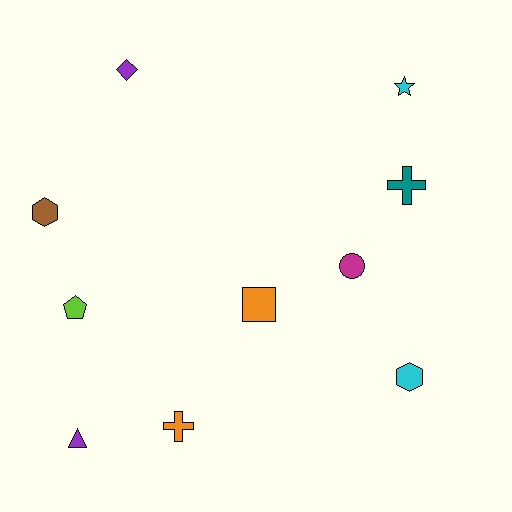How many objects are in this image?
There are 10 objects.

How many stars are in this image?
There is 1 star.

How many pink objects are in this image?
There are no pink objects.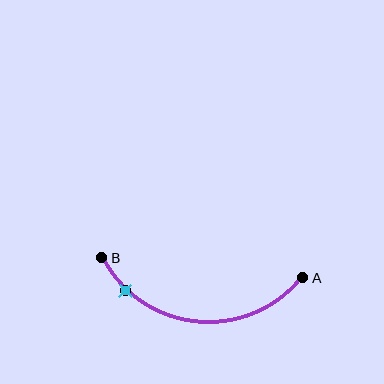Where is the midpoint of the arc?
The arc midpoint is the point on the curve farthest from the straight line joining A and B. It sits below that line.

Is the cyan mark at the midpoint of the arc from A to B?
No. The cyan mark lies on the arc but is closer to endpoint B. The arc midpoint would be at the point on the curve equidistant along the arc from both A and B.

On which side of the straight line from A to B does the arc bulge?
The arc bulges below the straight line connecting A and B.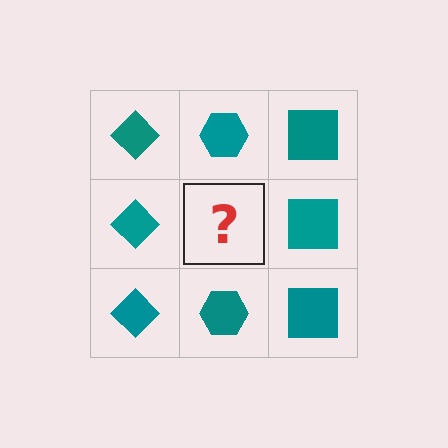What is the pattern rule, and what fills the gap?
The rule is that each column has a consistent shape. The gap should be filled with a teal hexagon.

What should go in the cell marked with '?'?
The missing cell should contain a teal hexagon.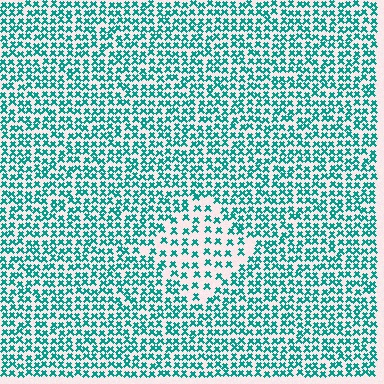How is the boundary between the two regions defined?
The boundary is defined by a change in element density (approximately 1.9x ratio). All elements are the same color, size, and shape.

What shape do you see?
I see a diamond.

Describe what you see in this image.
The image contains small teal elements arranged at two different densities. A diamond-shaped region is visible where the elements are less densely packed than the surrounding area.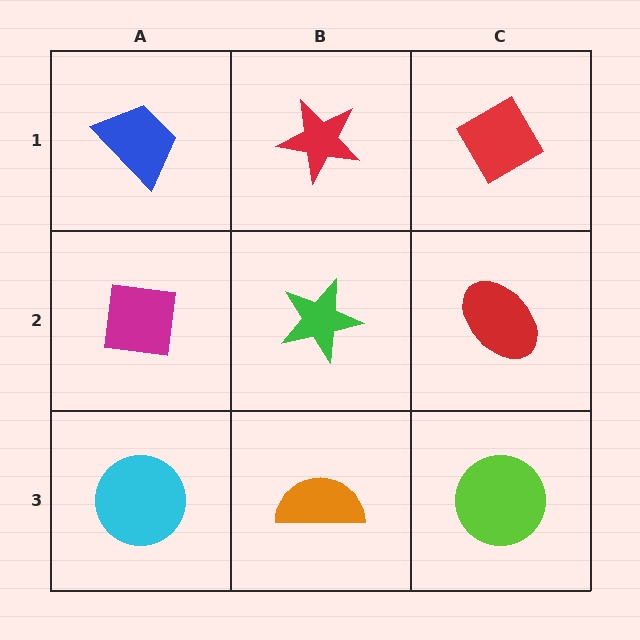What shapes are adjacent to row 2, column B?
A red star (row 1, column B), an orange semicircle (row 3, column B), a magenta square (row 2, column A), a red ellipse (row 2, column C).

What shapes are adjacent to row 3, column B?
A green star (row 2, column B), a cyan circle (row 3, column A), a lime circle (row 3, column C).